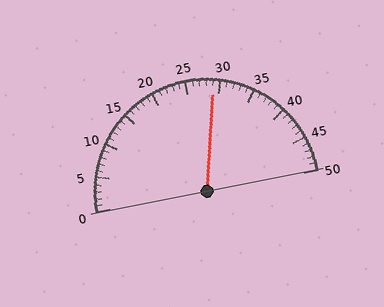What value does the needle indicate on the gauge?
The needle indicates approximately 29.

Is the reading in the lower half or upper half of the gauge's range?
The reading is in the upper half of the range (0 to 50).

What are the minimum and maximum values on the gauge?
The gauge ranges from 0 to 50.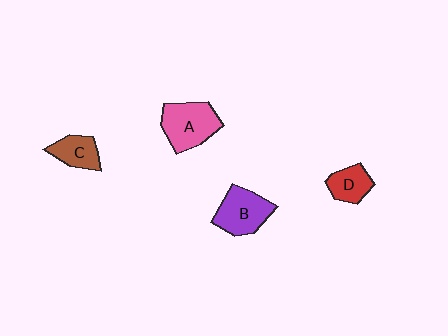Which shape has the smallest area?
Shape D (red).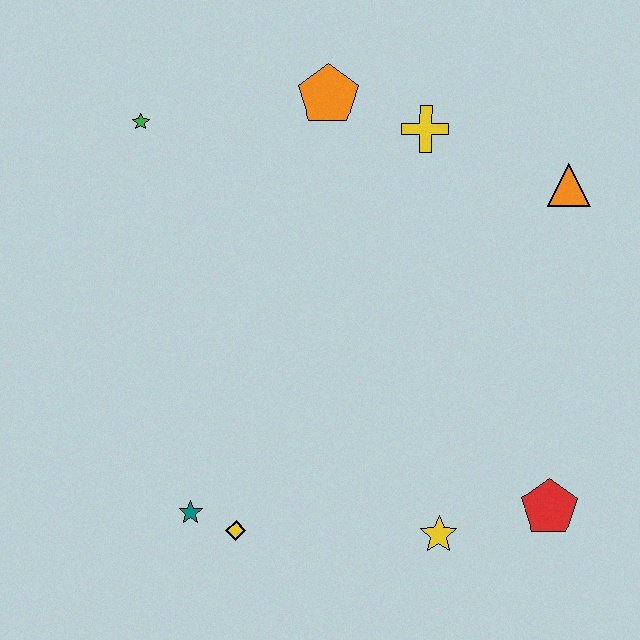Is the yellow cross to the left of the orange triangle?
Yes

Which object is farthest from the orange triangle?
The teal star is farthest from the orange triangle.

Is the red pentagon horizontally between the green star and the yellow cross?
No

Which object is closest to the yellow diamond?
The teal star is closest to the yellow diamond.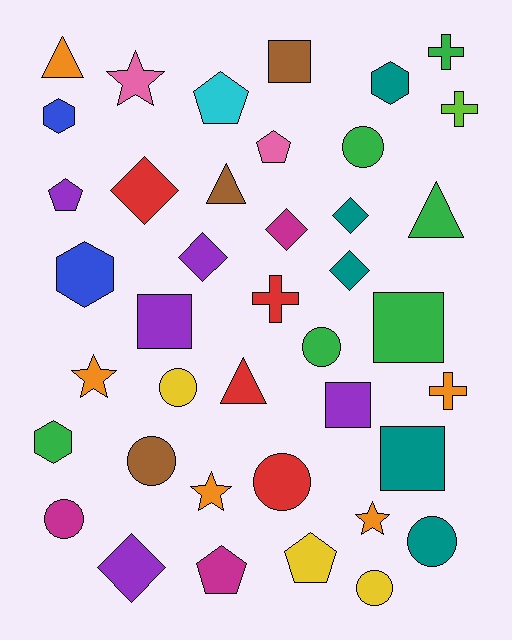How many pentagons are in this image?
There are 5 pentagons.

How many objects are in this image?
There are 40 objects.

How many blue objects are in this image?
There are 2 blue objects.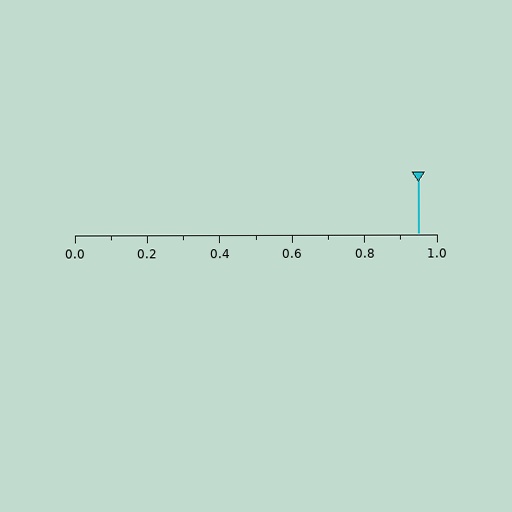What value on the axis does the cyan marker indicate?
The marker indicates approximately 0.95.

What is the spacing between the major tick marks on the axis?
The major ticks are spaced 0.2 apart.